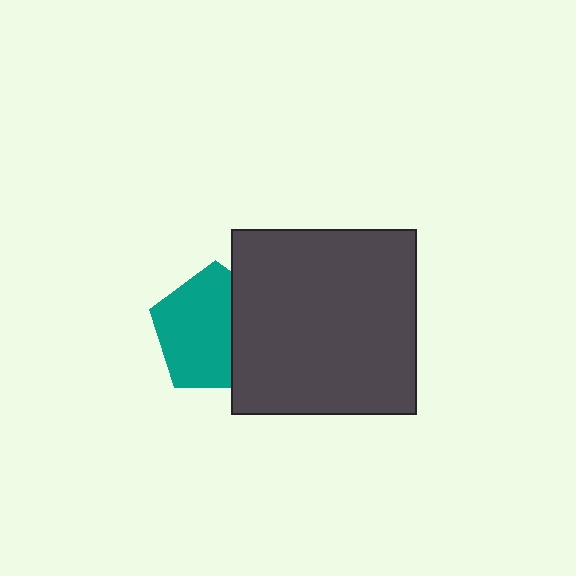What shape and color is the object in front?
The object in front is a dark gray square.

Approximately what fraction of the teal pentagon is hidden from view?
Roughly 34% of the teal pentagon is hidden behind the dark gray square.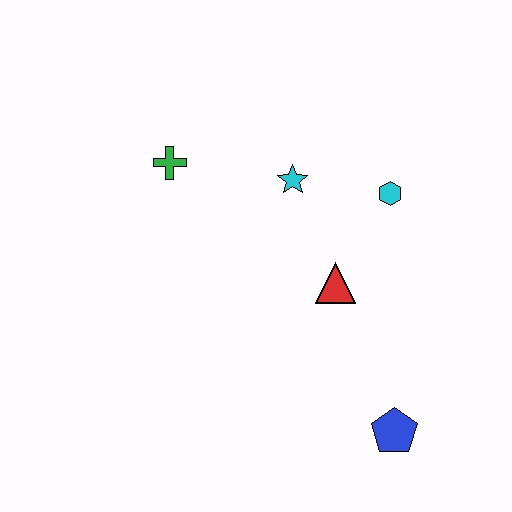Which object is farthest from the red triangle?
The green cross is farthest from the red triangle.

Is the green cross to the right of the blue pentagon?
No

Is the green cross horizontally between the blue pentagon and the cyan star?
No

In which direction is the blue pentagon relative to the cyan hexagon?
The blue pentagon is below the cyan hexagon.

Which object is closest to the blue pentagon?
The red triangle is closest to the blue pentagon.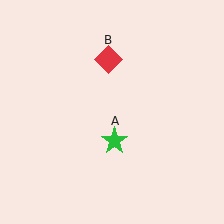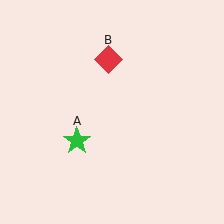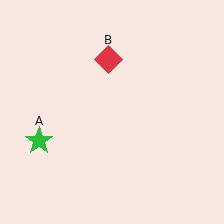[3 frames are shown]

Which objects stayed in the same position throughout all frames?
Red diamond (object B) remained stationary.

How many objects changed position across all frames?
1 object changed position: green star (object A).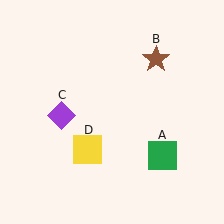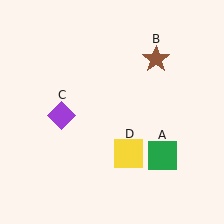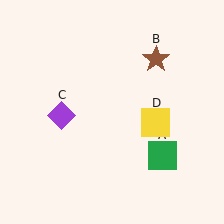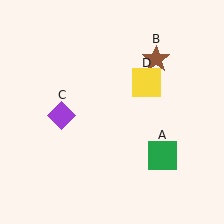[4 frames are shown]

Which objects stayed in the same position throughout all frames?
Green square (object A) and brown star (object B) and purple diamond (object C) remained stationary.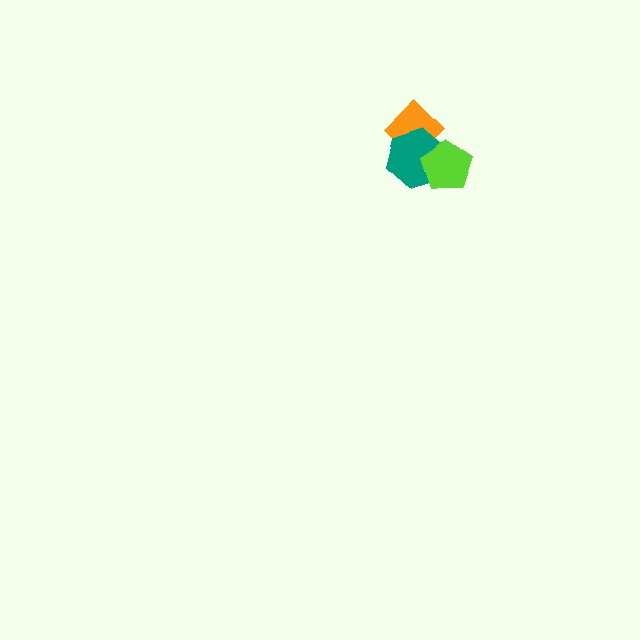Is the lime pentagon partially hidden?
No, no other shape covers it.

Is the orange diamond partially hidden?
Yes, it is partially covered by another shape.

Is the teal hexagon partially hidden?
Yes, it is partially covered by another shape.